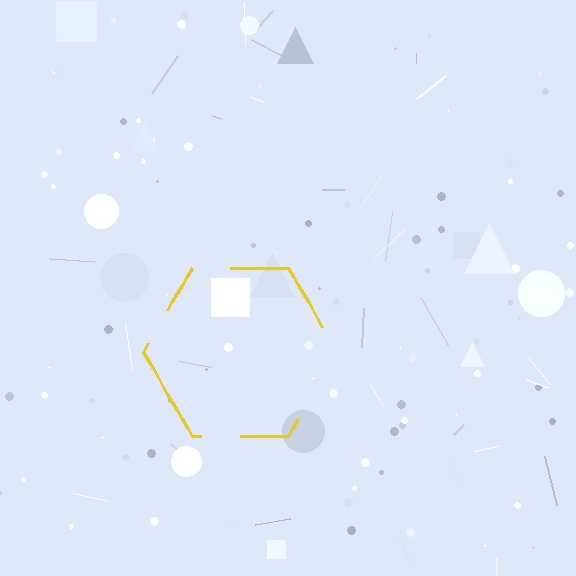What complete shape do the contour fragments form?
The contour fragments form a hexagon.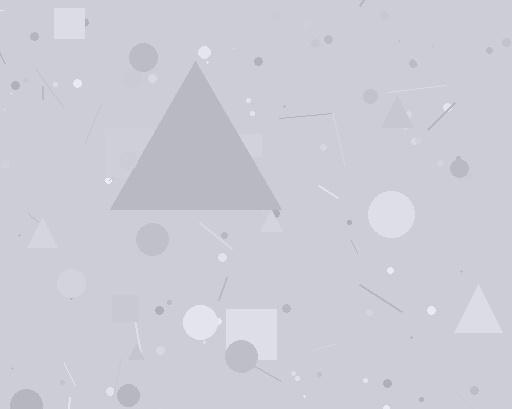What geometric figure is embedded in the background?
A triangle is embedded in the background.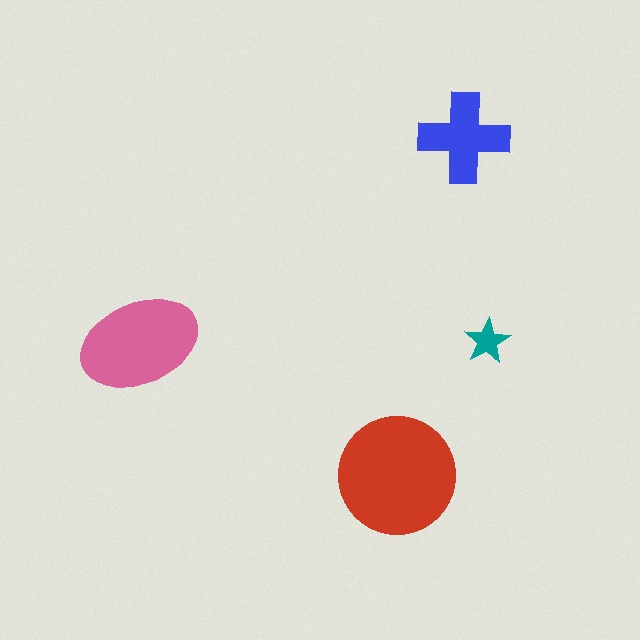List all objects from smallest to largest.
The teal star, the blue cross, the pink ellipse, the red circle.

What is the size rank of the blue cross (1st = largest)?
3rd.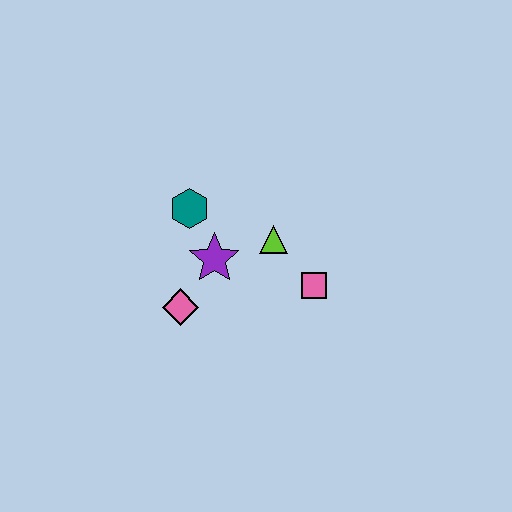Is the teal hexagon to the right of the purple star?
No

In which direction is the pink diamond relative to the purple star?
The pink diamond is below the purple star.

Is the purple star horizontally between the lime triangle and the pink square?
No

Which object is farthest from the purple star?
The pink square is farthest from the purple star.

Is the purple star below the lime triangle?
Yes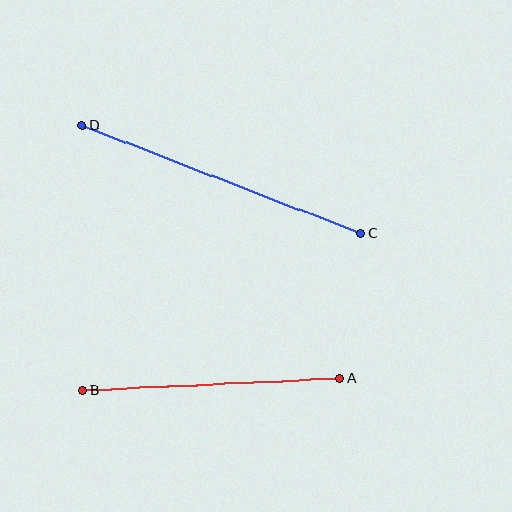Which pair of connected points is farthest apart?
Points C and D are farthest apart.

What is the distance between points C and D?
The distance is approximately 298 pixels.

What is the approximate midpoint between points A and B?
The midpoint is at approximately (211, 384) pixels.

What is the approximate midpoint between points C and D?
The midpoint is at approximately (221, 179) pixels.